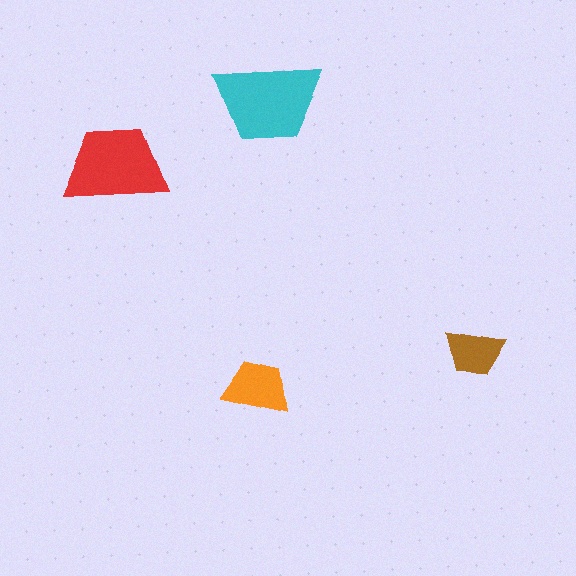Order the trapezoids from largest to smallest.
the cyan one, the red one, the orange one, the brown one.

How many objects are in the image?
There are 4 objects in the image.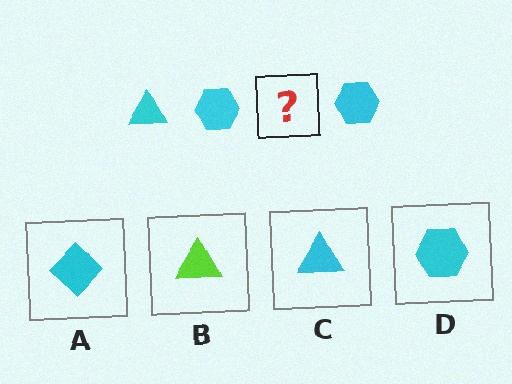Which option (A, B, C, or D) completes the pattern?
C.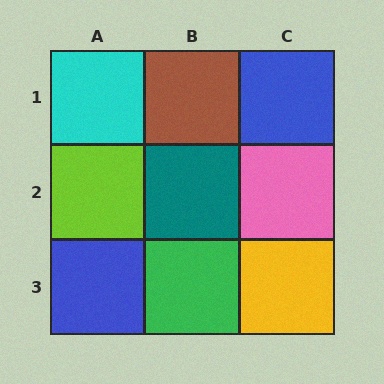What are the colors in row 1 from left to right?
Cyan, brown, blue.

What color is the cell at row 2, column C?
Pink.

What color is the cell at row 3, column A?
Blue.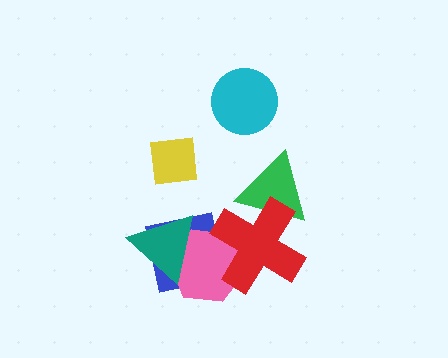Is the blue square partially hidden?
Yes, it is partially covered by another shape.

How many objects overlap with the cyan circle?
0 objects overlap with the cyan circle.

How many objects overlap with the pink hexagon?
3 objects overlap with the pink hexagon.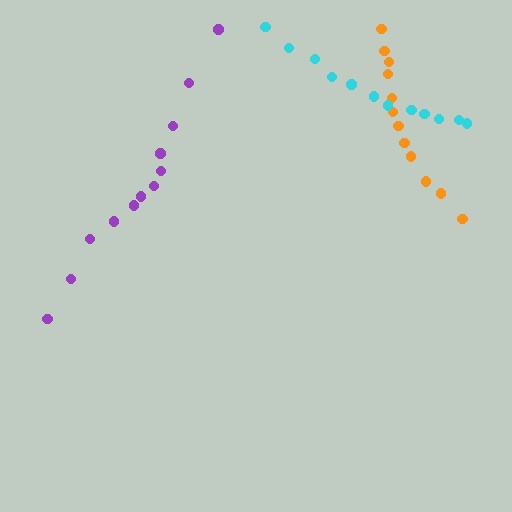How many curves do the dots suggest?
There are 3 distinct paths.